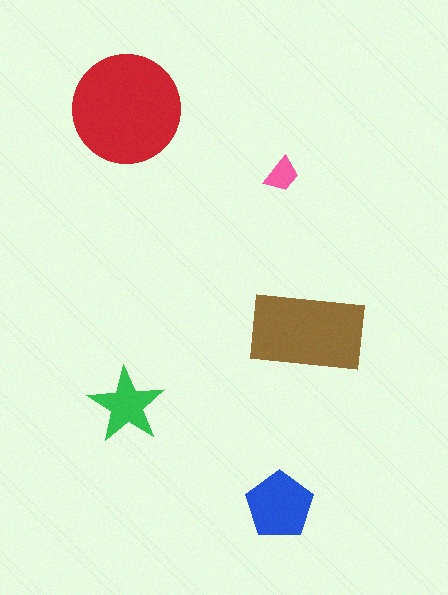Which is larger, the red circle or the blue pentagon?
The red circle.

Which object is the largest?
The red circle.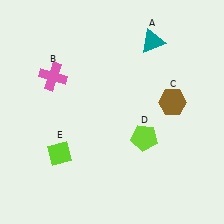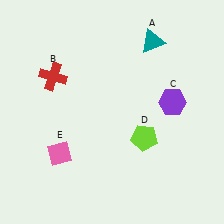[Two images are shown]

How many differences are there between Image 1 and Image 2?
There are 3 differences between the two images.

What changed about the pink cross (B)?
In Image 1, B is pink. In Image 2, it changed to red.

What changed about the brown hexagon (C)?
In Image 1, C is brown. In Image 2, it changed to purple.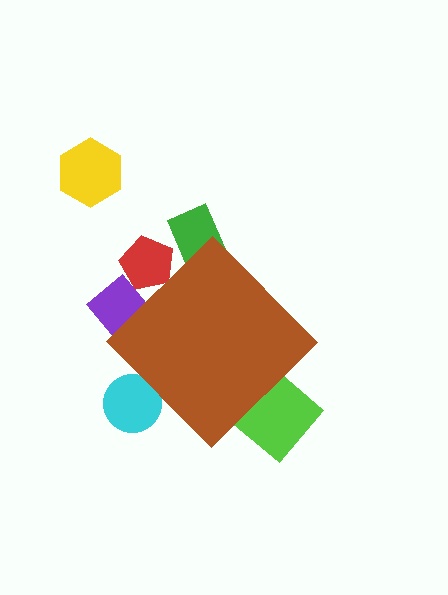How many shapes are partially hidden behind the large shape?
5 shapes are partially hidden.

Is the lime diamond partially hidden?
Yes, the lime diamond is partially hidden behind the brown diamond.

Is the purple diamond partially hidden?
Yes, the purple diamond is partially hidden behind the brown diamond.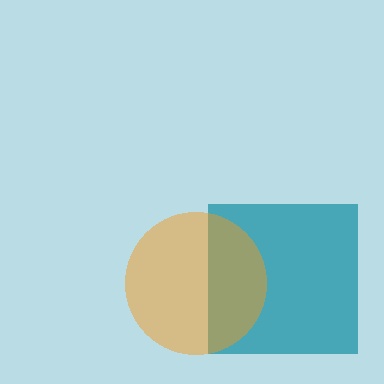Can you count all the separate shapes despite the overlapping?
Yes, there are 2 separate shapes.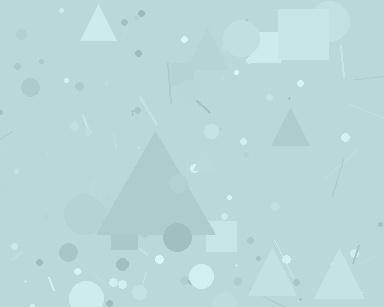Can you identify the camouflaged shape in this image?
The camouflaged shape is a triangle.